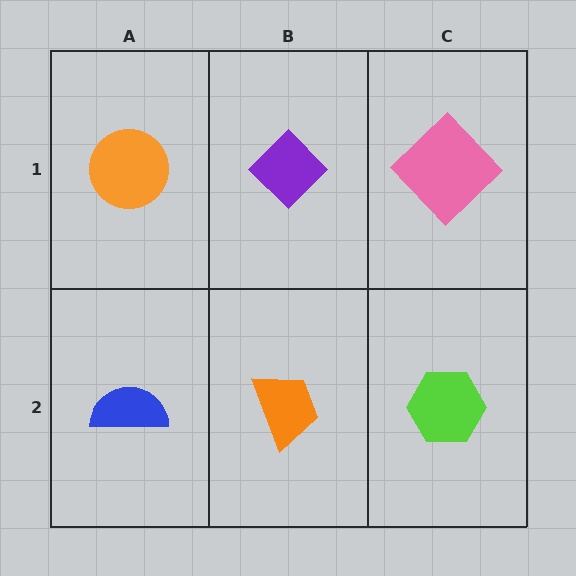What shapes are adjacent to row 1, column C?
A lime hexagon (row 2, column C), a purple diamond (row 1, column B).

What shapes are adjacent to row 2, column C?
A pink diamond (row 1, column C), an orange trapezoid (row 2, column B).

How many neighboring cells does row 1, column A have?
2.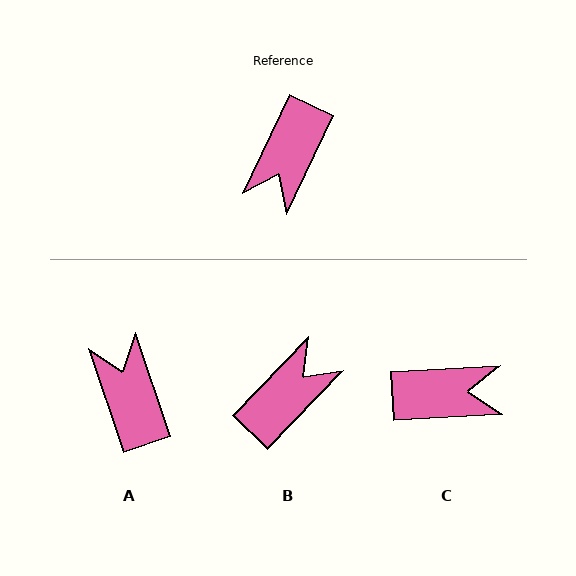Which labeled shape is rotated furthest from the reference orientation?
B, about 162 degrees away.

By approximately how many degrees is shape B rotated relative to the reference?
Approximately 162 degrees counter-clockwise.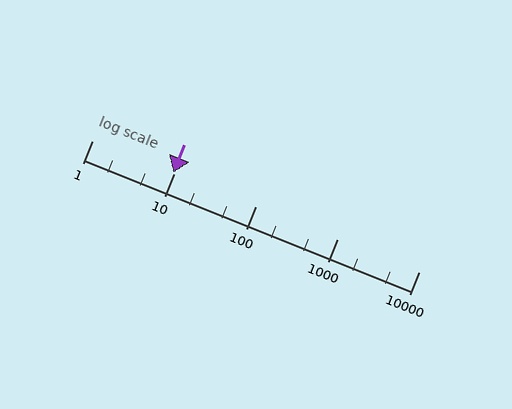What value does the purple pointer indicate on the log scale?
The pointer indicates approximately 9.8.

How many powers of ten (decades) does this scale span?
The scale spans 4 decades, from 1 to 10000.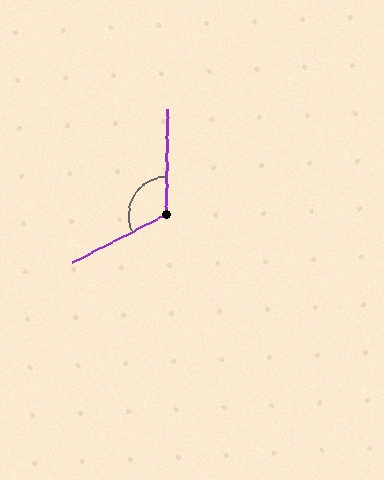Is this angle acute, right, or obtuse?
It is obtuse.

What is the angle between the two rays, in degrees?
Approximately 118 degrees.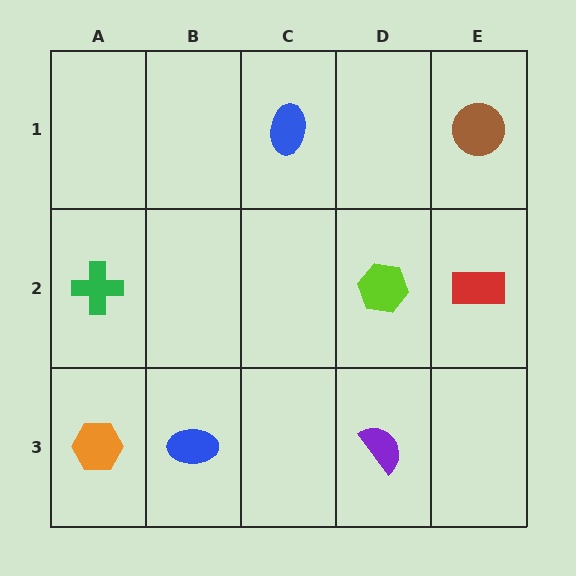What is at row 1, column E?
A brown circle.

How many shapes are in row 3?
3 shapes.